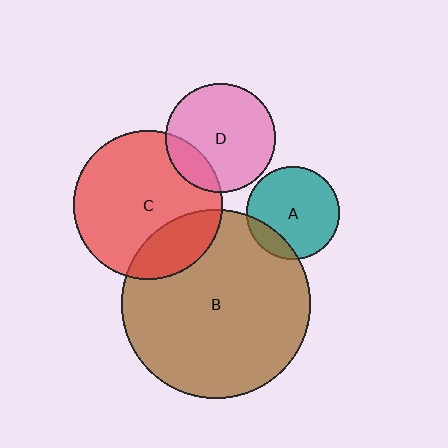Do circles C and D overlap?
Yes.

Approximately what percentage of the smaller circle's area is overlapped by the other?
Approximately 20%.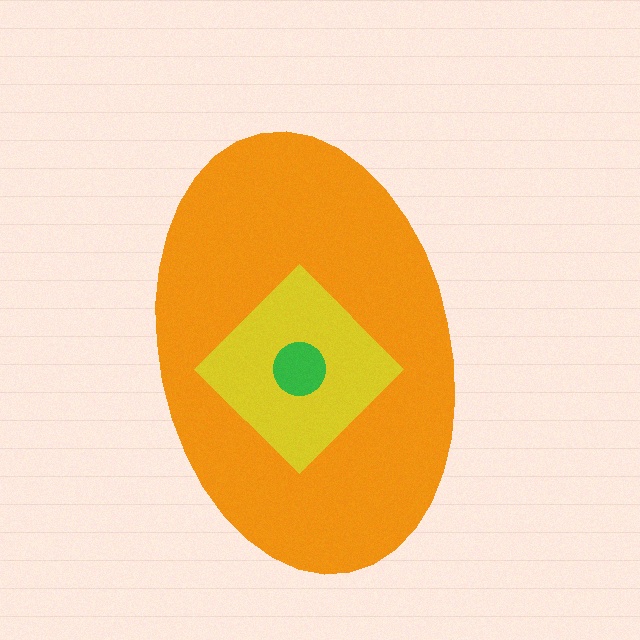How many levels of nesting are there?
3.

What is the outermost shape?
The orange ellipse.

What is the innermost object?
The green circle.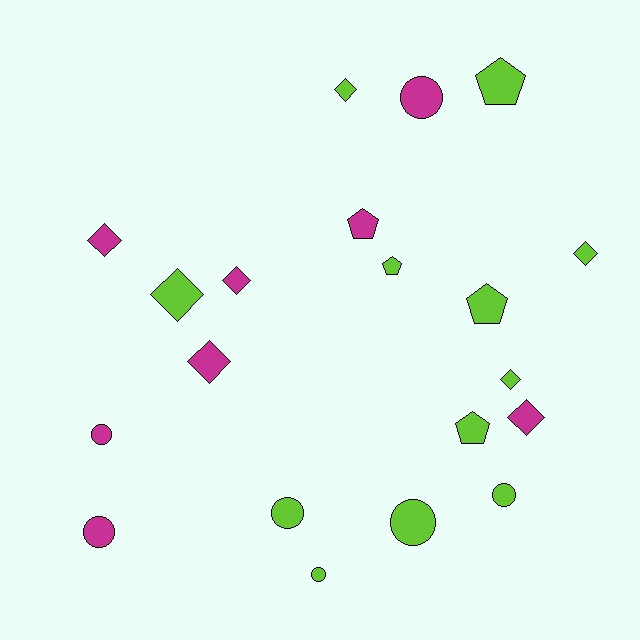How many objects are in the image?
There are 20 objects.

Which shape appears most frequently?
Diamond, with 8 objects.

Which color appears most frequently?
Lime, with 12 objects.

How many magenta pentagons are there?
There is 1 magenta pentagon.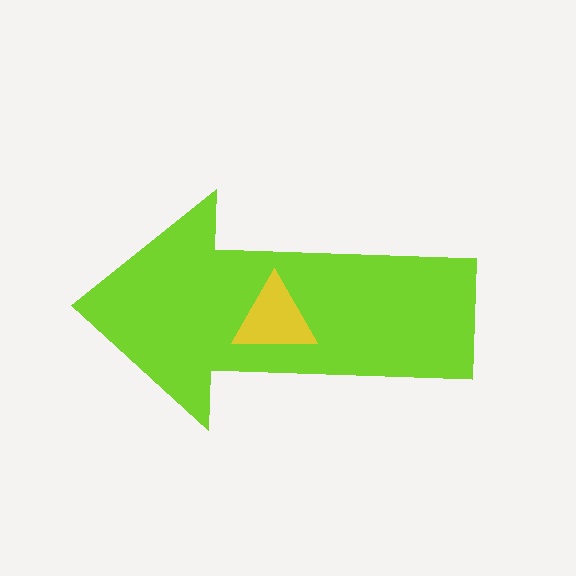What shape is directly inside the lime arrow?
The yellow triangle.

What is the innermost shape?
The yellow triangle.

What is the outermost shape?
The lime arrow.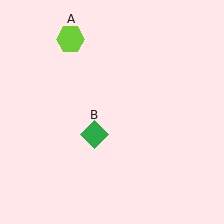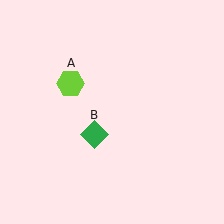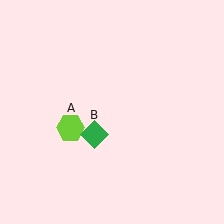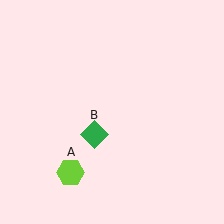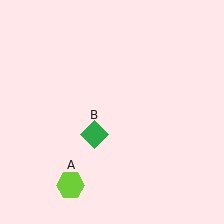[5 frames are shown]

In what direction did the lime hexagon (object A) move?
The lime hexagon (object A) moved down.